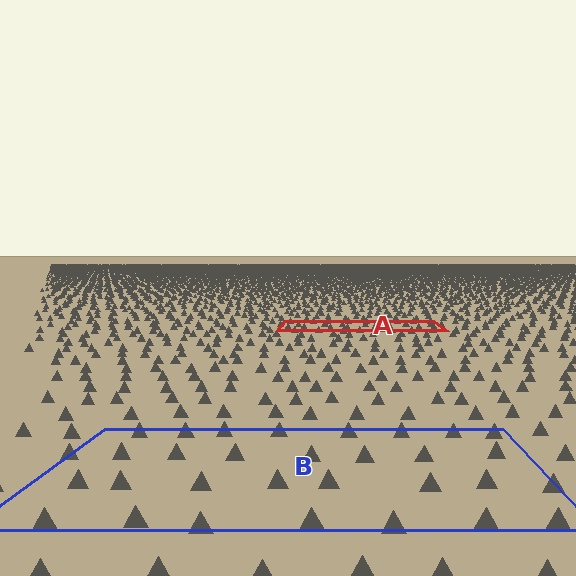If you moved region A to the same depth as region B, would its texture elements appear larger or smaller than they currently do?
They would appear larger. At a closer depth, the same texture elements are projected at a bigger on-screen size.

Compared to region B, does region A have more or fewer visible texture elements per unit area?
Region A has more texture elements per unit area — they are packed more densely because it is farther away.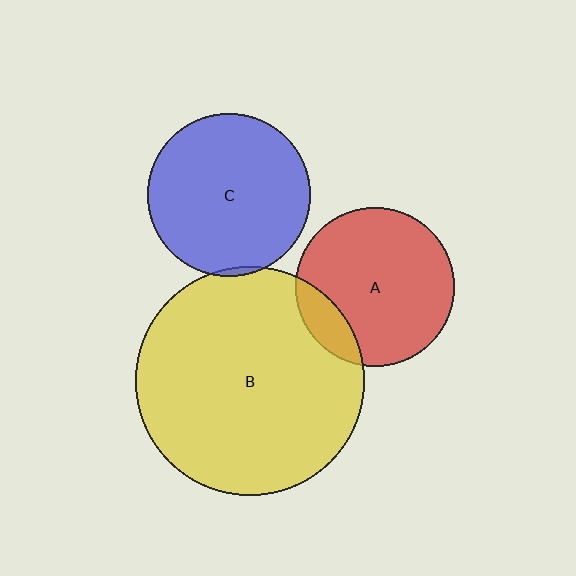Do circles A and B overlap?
Yes.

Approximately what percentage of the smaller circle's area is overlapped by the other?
Approximately 15%.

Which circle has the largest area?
Circle B (yellow).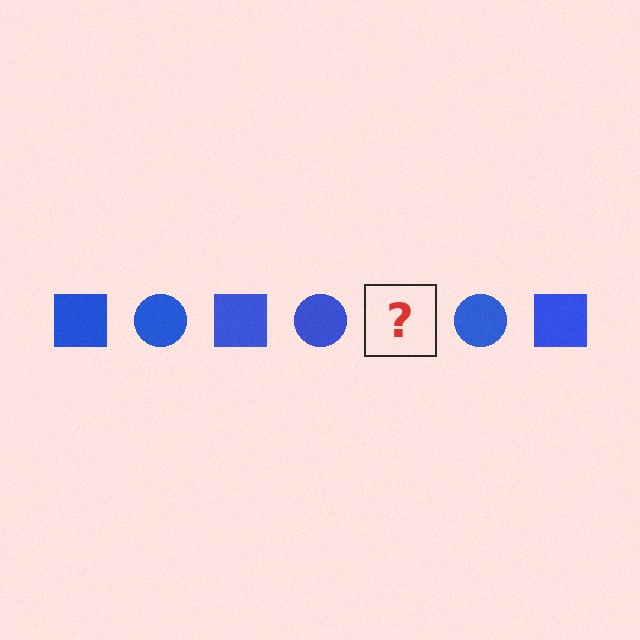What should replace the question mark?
The question mark should be replaced with a blue square.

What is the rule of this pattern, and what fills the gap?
The rule is that the pattern cycles through square, circle shapes in blue. The gap should be filled with a blue square.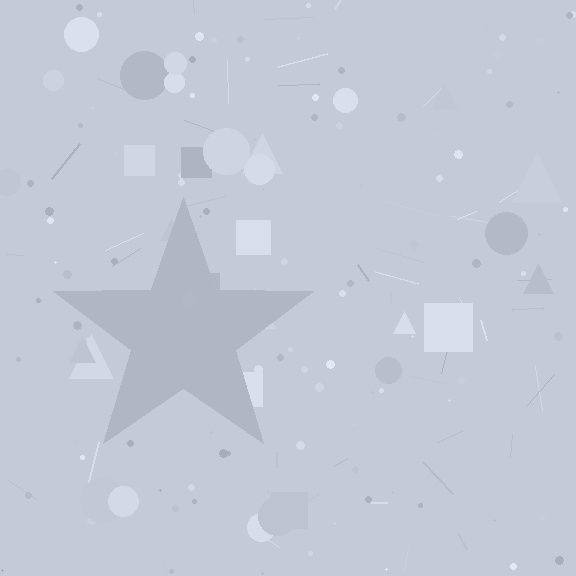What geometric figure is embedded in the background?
A star is embedded in the background.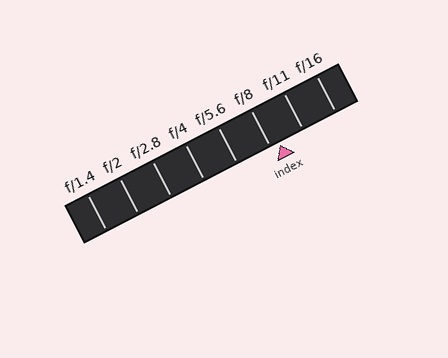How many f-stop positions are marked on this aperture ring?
There are 8 f-stop positions marked.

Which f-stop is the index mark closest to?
The index mark is closest to f/8.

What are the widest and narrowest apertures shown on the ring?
The widest aperture shown is f/1.4 and the narrowest is f/16.